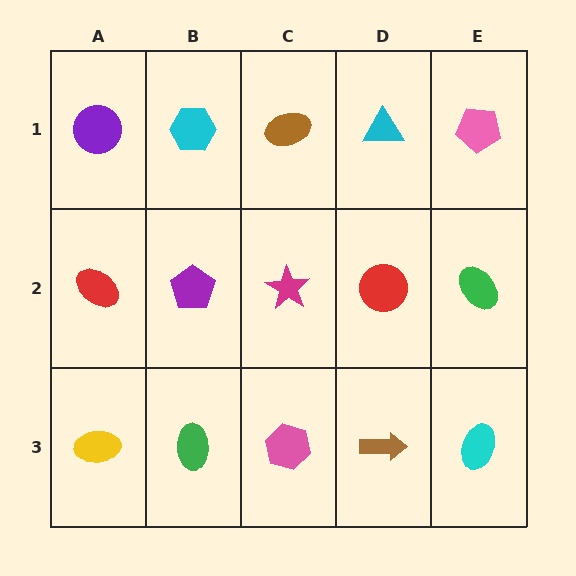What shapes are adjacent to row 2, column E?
A pink pentagon (row 1, column E), a cyan ellipse (row 3, column E), a red circle (row 2, column D).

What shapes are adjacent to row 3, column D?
A red circle (row 2, column D), a pink hexagon (row 3, column C), a cyan ellipse (row 3, column E).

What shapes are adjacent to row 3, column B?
A purple pentagon (row 2, column B), a yellow ellipse (row 3, column A), a pink hexagon (row 3, column C).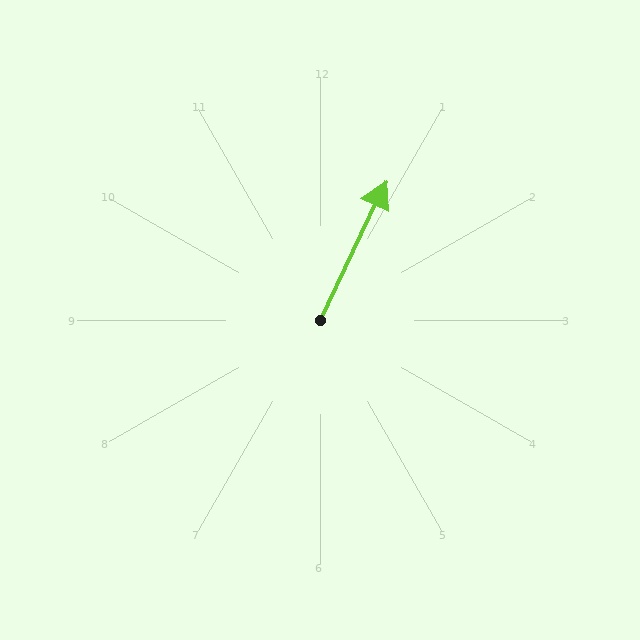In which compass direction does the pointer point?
Northeast.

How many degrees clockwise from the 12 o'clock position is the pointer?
Approximately 25 degrees.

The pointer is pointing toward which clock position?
Roughly 1 o'clock.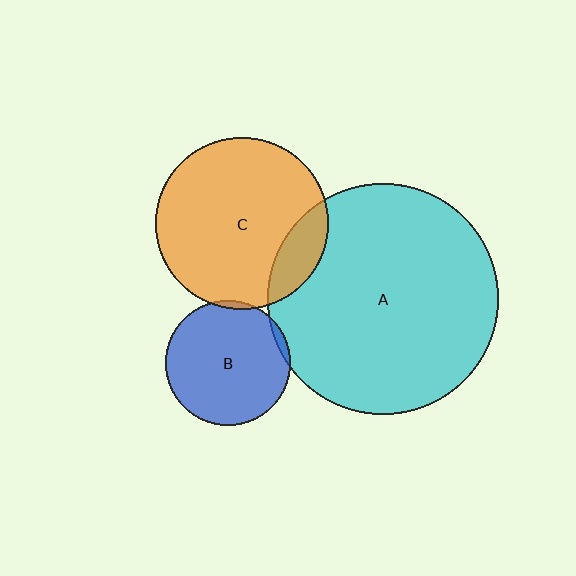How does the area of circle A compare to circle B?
Approximately 3.4 times.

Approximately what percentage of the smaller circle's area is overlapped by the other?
Approximately 5%.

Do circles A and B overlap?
Yes.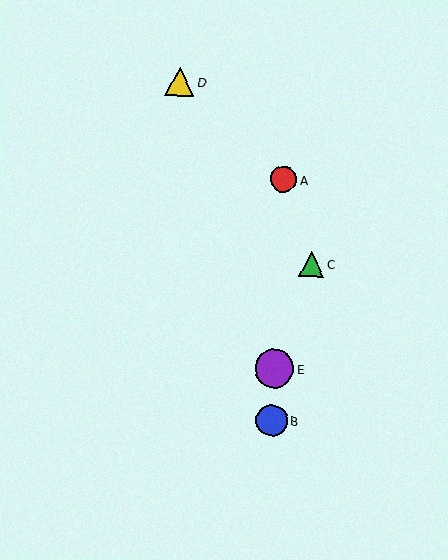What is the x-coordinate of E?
Object E is at x≈274.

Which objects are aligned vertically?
Objects A, B, E are aligned vertically.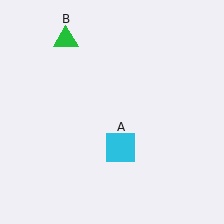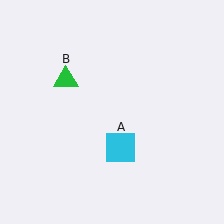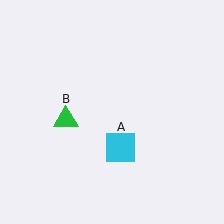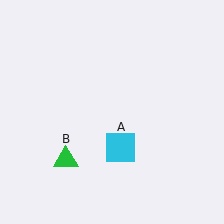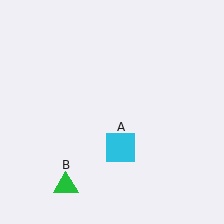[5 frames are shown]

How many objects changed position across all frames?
1 object changed position: green triangle (object B).